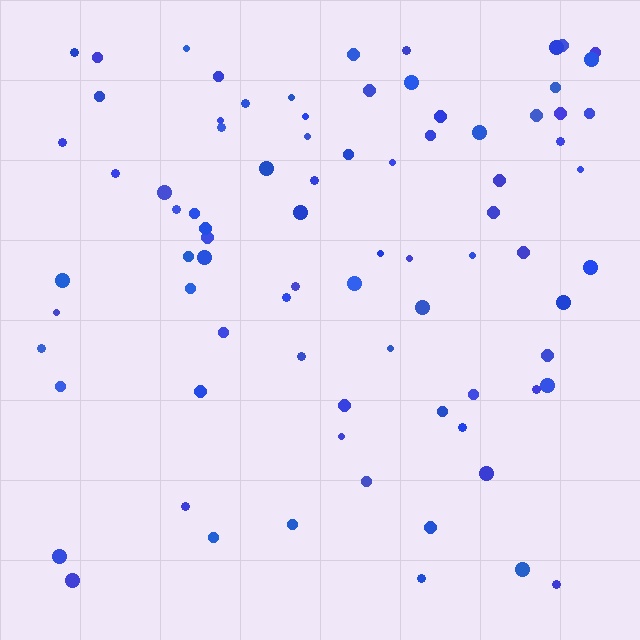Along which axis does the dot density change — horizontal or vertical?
Vertical.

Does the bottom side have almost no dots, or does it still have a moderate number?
Still a moderate number, just noticeably fewer than the top.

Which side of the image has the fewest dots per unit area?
The bottom.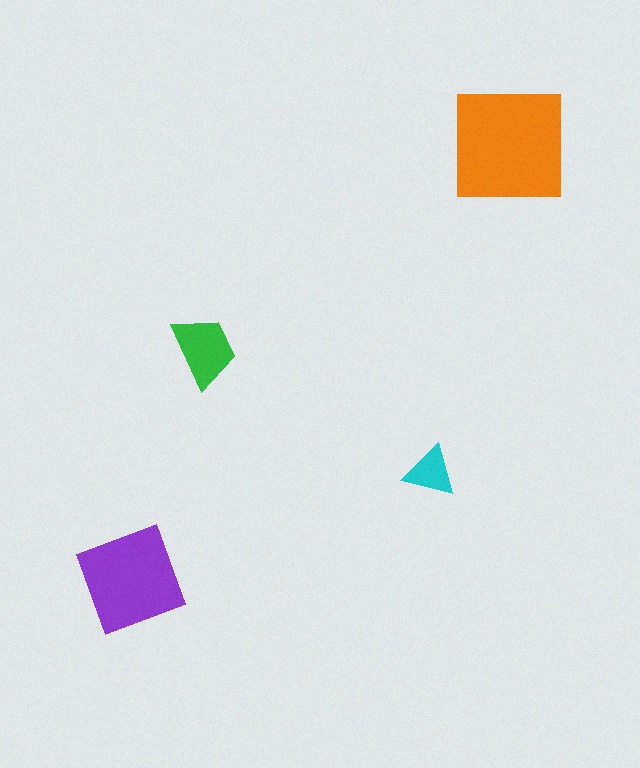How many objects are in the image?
There are 4 objects in the image.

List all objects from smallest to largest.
The cyan triangle, the green trapezoid, the purple diamond, the orange square.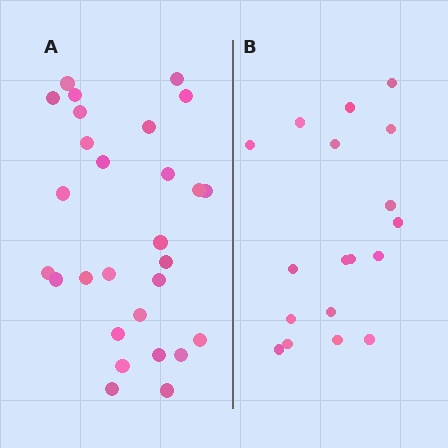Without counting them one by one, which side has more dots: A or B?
Region A (the left region) has more dots.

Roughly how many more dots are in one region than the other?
Region A has roughly 10 or so more dots than region B.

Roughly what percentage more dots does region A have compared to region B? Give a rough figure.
About 55% more.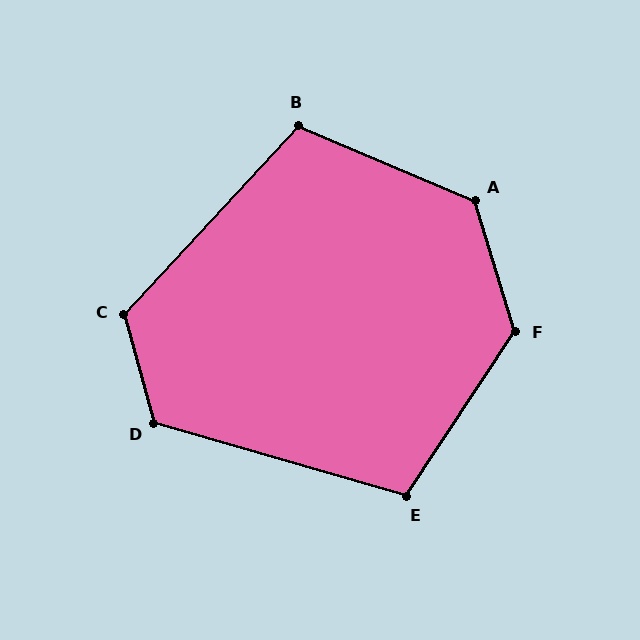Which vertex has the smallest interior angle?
E, at approximately 108 degrees.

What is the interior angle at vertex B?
Approximately 110 degrees (obtuse).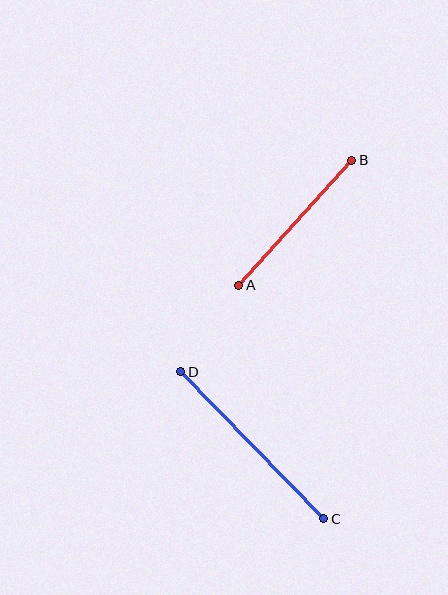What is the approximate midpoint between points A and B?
The midpoint is at approximately (295, 223) pixels.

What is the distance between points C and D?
The distance is approximately 205 pixels.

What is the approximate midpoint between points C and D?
The midpoint is at approximately (252, 445) pixels.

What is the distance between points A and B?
The distance is approximately 168 pixels.